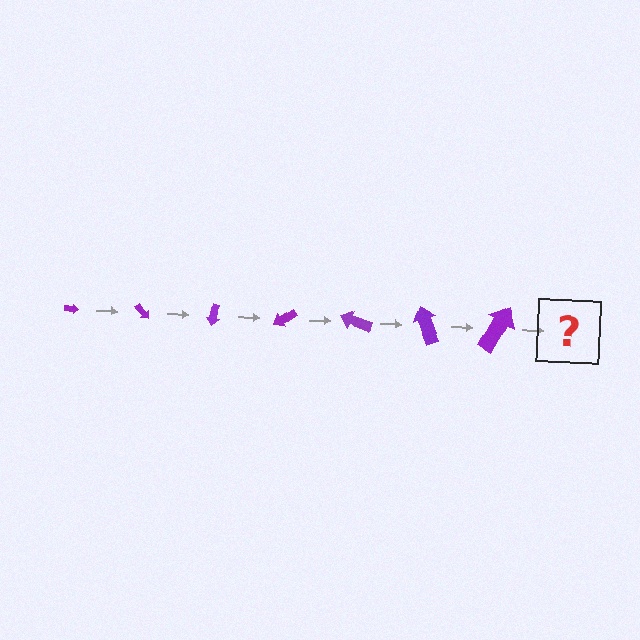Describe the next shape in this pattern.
It should be an arrow, larger than the previous one and rotated 350 degrees from the start.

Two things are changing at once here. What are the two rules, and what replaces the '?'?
The two rules are that the arrow grows larger each step and it rotates 50 degrees each step. The '?' should be an arrow, larger than the previous one and rotated 350 degrees from the start.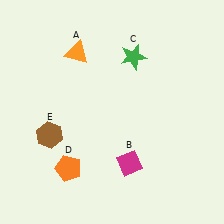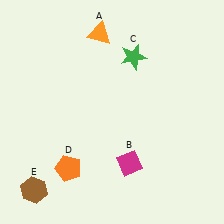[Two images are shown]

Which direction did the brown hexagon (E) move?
The brown hexagon (E) moved down.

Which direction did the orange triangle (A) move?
The orange triangle (A) moved right.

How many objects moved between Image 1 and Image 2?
2 objects moved between the two images.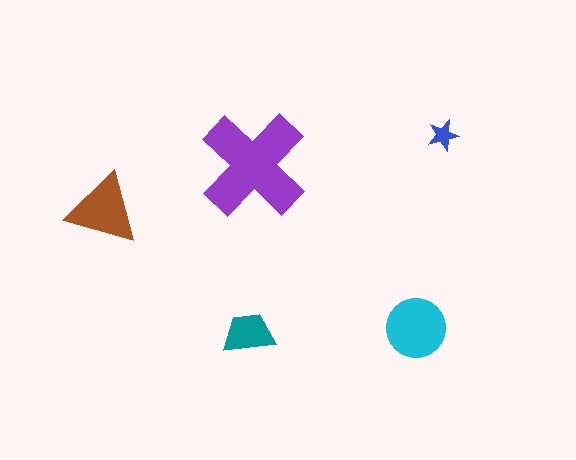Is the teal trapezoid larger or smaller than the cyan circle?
Smaller.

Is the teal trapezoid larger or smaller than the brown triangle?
Smaller.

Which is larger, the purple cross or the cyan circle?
The purple cross.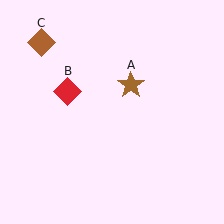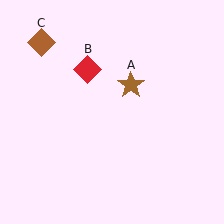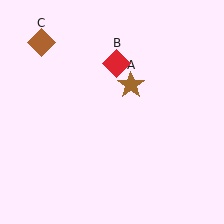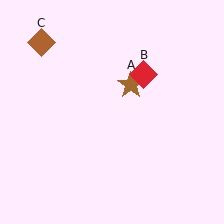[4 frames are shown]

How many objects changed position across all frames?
1 object changed position: red diamond (object B).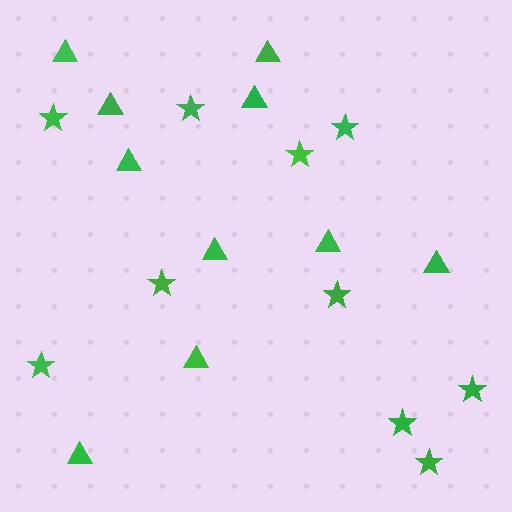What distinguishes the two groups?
There are 2 groups: one group of stars (10) and one group of triangles (10).